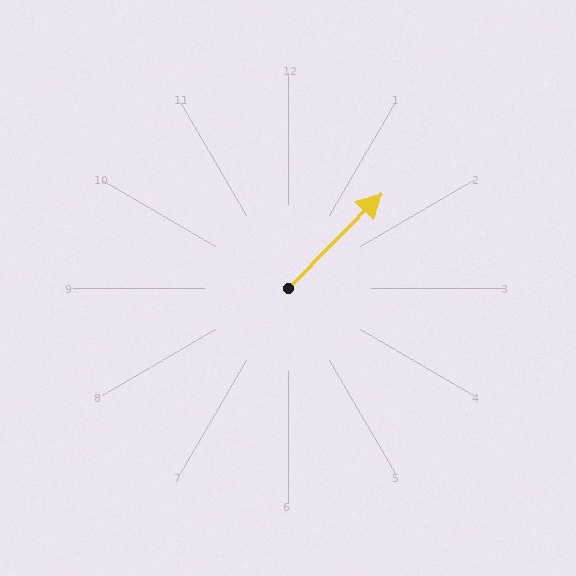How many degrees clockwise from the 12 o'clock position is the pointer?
Approximately 45 degrees.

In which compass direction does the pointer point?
Northeast.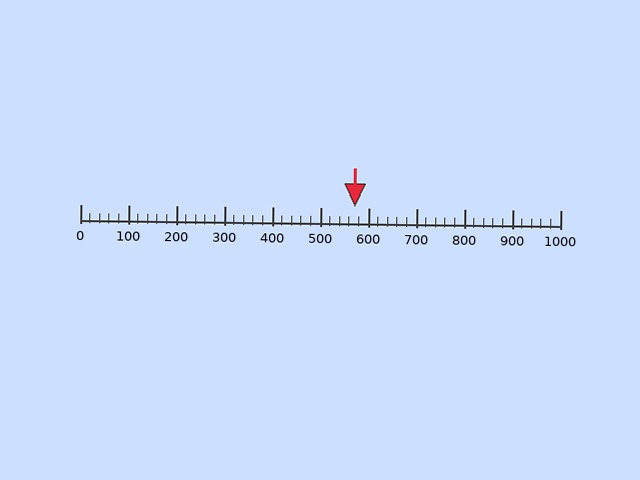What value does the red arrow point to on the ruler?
The red arrow points to approximately 571.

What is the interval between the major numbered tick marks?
The major tick marks are spaced 100 units apart.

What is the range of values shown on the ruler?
The ruler shows values from 0 to 1000.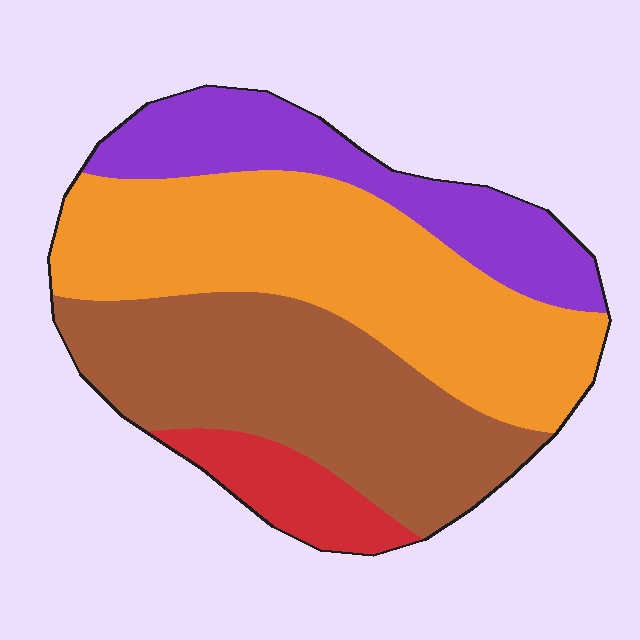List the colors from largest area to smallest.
From largest to smallest: orange, brown, purple, red.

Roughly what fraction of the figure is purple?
Purple takes up about one fifth (1/5) of the figure.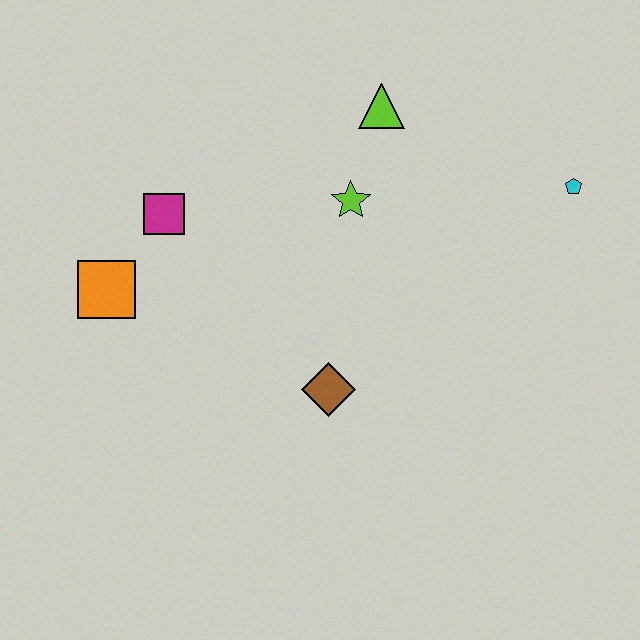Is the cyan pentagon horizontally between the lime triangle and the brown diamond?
No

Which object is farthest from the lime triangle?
The orange square is farthest from the lime triangle.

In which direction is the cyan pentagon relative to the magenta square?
The cyan pentagon is to the right of the magenta square.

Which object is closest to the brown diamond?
The lime star is closest to the brown diamond.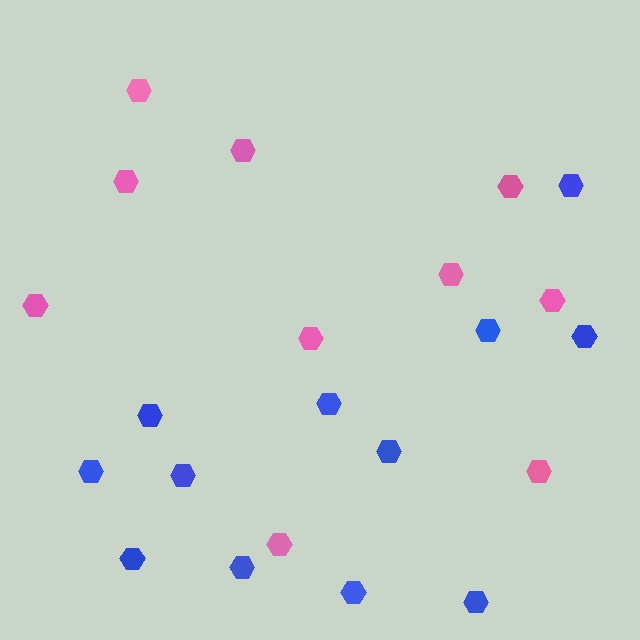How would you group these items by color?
There are 2 groups: one group of blue hexagons (12) and one group of pink hexagons (10).